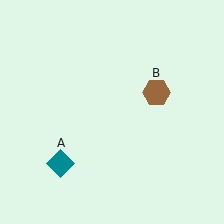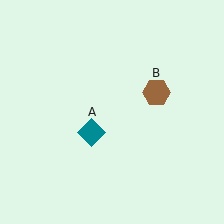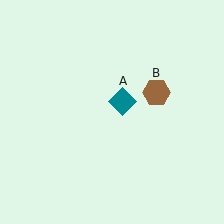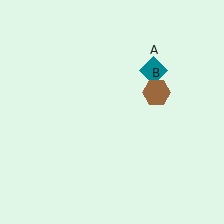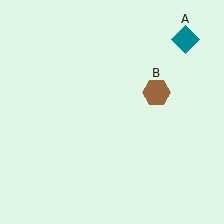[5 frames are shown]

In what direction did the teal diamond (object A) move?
The teal diamond (object A) moved up and to the right.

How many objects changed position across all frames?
1 object changed position: teal diamond (object A).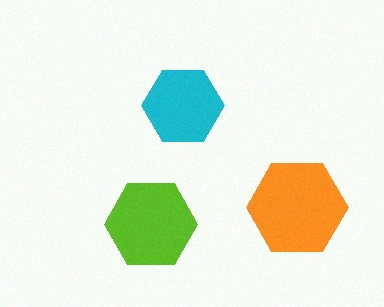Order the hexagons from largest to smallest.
the orange one, the lime one, the cyan one.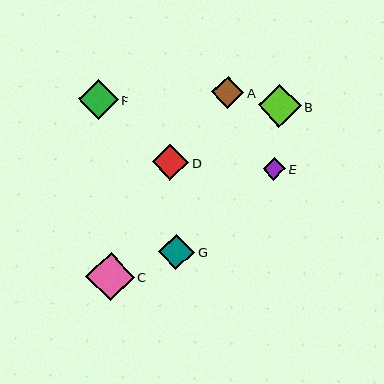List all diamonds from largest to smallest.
From largest to smallest: C, B, F, D, G, A, E.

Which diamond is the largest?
Diamond C is the largest with a size of approximately 48 pixels.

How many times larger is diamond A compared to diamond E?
Diamond A is approximately 1.4 times the size of diamond E.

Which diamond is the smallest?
Diamond E is the smallest with a size of approximately 23 pixels.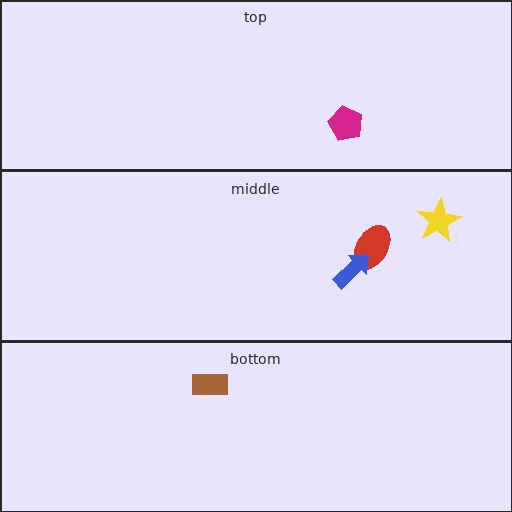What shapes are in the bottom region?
The brown rectangle.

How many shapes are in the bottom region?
1.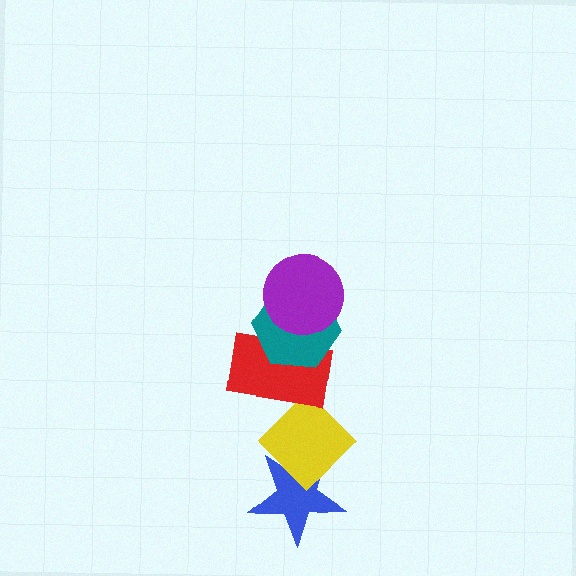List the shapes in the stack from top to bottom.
From top to bottom: the purple circle, the teal hexagon, the red rectangle, the yellow diamond, the blue star.